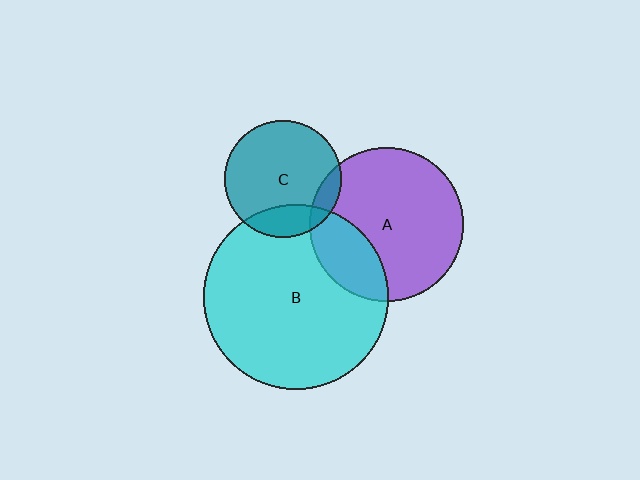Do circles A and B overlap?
Yes.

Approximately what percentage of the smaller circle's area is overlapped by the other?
Approximately 25%.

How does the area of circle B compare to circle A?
Approximately 1.4 times.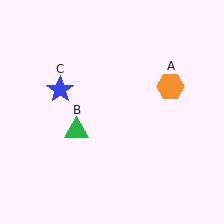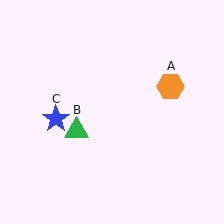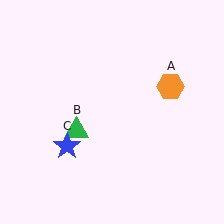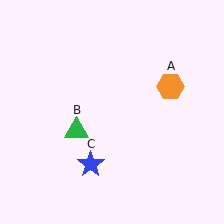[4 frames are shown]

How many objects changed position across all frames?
1 object changed position: blue star (object C).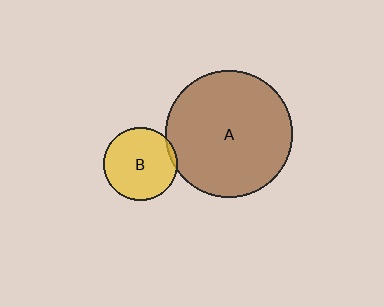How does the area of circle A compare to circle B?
Approximately 3.0 times.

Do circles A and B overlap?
Yes.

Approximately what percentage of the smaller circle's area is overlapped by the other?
Approximately 5%.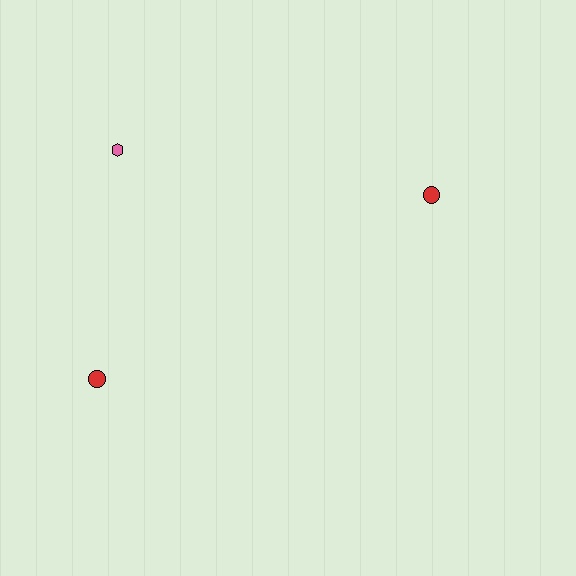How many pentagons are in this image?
There are no pentagons.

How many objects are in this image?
There are 3 objects.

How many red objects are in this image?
There are 2 red objects.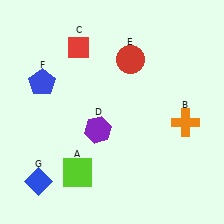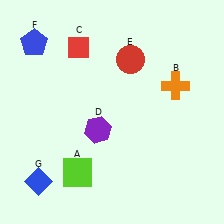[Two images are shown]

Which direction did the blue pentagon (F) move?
The blue pentagon (F) moved up.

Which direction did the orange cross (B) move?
The orange cross (B) moved up.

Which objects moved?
The objects that moved are: the orange cross (B), the blue pentagon (F).